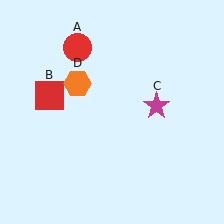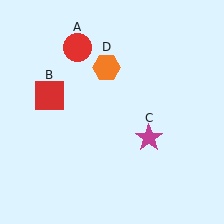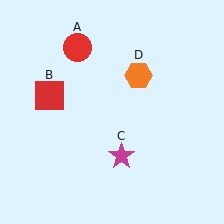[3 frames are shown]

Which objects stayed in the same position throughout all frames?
Red circle (object A) and red square (object B) remained stationary.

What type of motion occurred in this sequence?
The magenta star (object C), orange hexagon (object D) rotated clockwise around the center of the scene.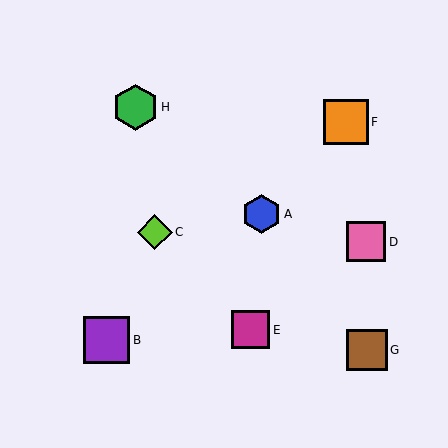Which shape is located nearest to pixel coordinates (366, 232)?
The pink square (labeled D) at (366, 242) is nearest to that location.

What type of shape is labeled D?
Shape D is a pink square.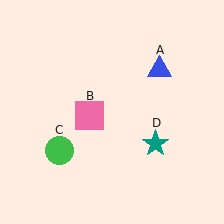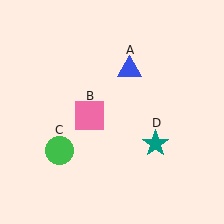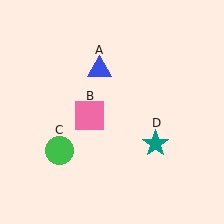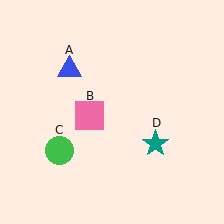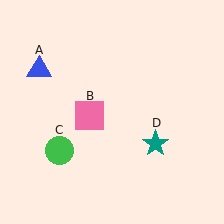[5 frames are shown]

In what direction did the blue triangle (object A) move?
The blue triangle (object A) moved left.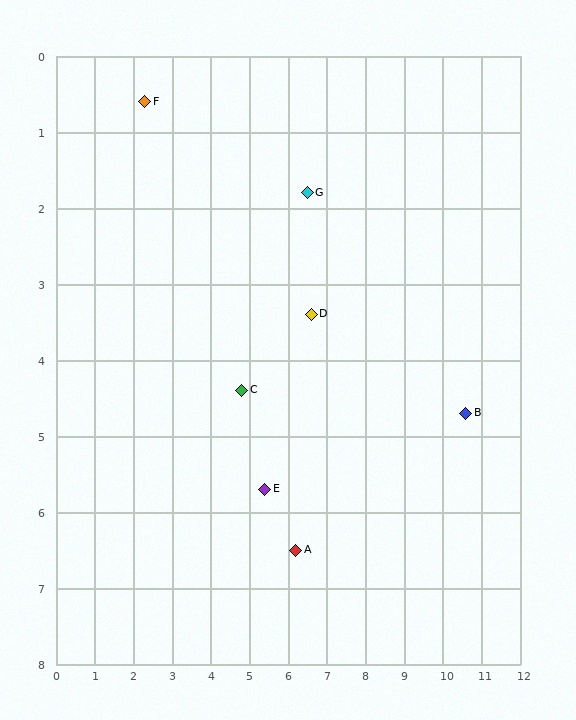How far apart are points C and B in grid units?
Points C and B are about 5.8 grid units apart.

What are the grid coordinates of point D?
Point D is at approximately (6.6, 3.4).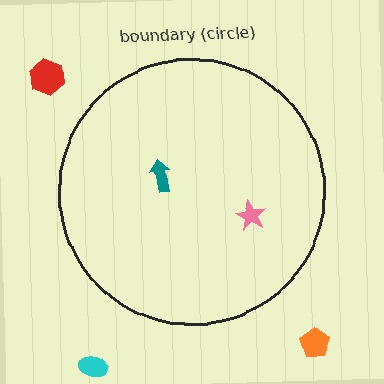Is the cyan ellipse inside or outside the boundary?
Outside.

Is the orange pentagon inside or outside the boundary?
Outside.